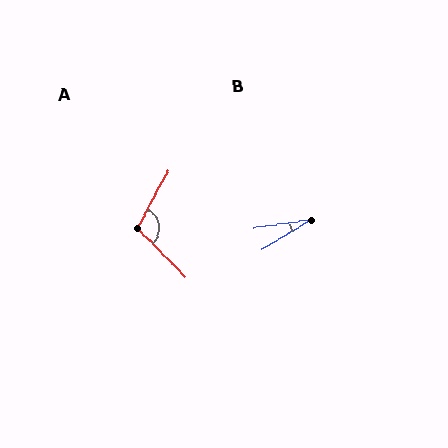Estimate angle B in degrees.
Approximately 23 degrees.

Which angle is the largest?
A, at approximately 107 degrees.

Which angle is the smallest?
B, at approximately 23 degrees.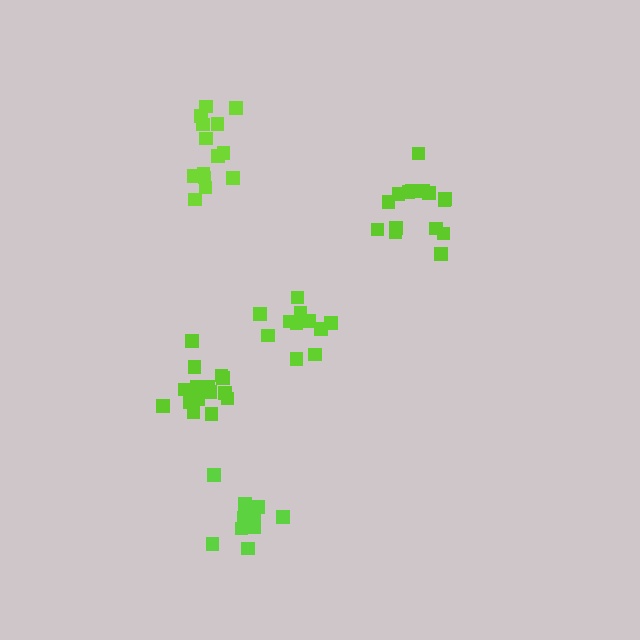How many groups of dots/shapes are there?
There are 5 groups.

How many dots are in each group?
Group 1: 12 dots, Group 2: 14 dots, Group 3: 12 dots, Group 4: 16 dots, Group 5: 16 dots (70 total).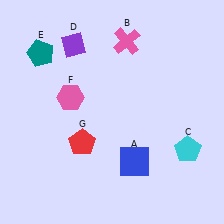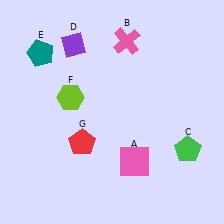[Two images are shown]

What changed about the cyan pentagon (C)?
In Image 1, C is cyan. In Image 2, it changed to green.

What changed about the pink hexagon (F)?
In Image 1, F is pink. In Image 2, it changed to lime.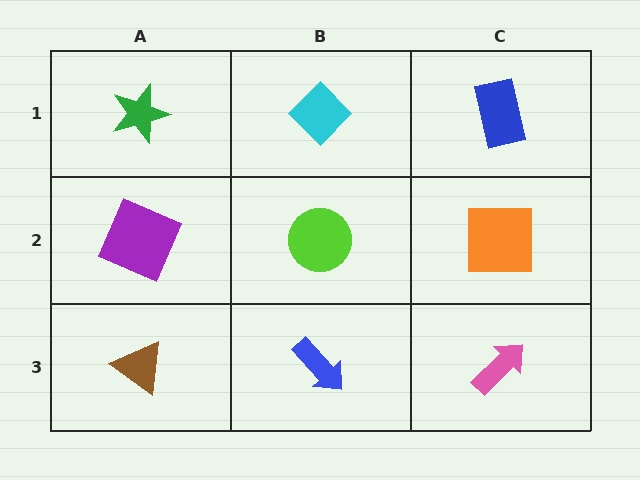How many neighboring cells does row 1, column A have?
2.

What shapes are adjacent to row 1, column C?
An orange square (row 2, column C), a cyan diamond (row 1, column B).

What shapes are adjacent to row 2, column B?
A cyan diamond (row 1, column B), a blue arrow (row 3, column B), a purple square (row 2, column A), an orange square (row 2, column C).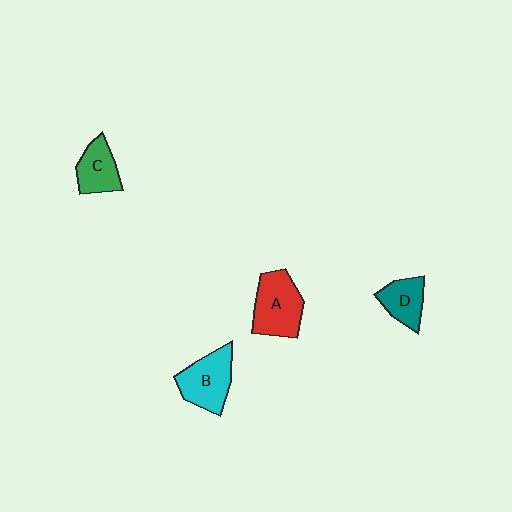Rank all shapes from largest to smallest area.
From largest to smallest: A (red), B (cyan), C (green), D (teal).